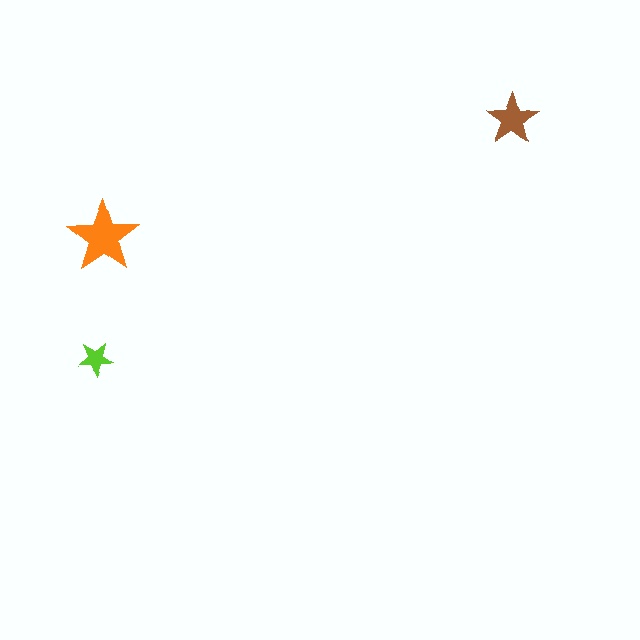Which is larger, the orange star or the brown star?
The orange one.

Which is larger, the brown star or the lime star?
The brown one.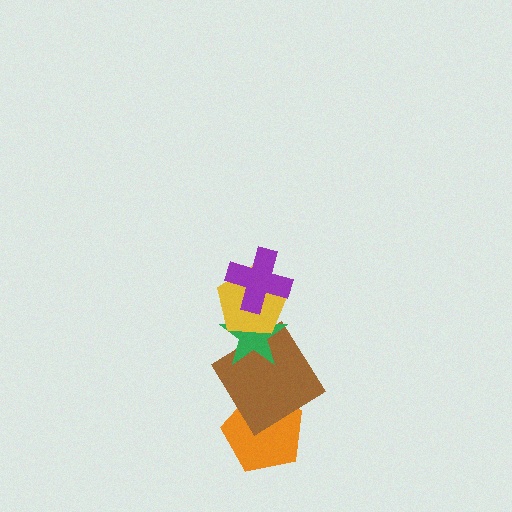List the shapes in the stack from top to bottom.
From top to bottom: the purple cross, the yellow pentagon, the green star, the brown diamond, the orange pentagon.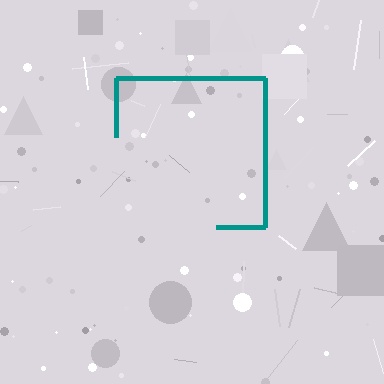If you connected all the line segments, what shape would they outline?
They would outline a square.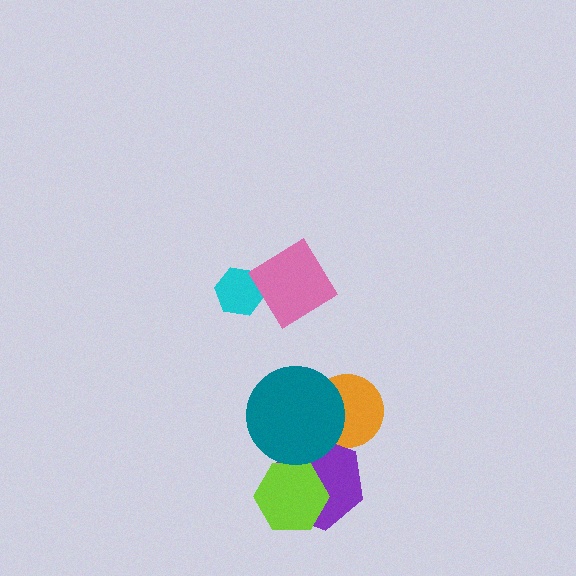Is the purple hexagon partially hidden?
Yes, it is partially covered by another shape.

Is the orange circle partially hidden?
Yes, it is partially covered by another shape.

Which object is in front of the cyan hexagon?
The pink diamond is in front of the cyan hexagon.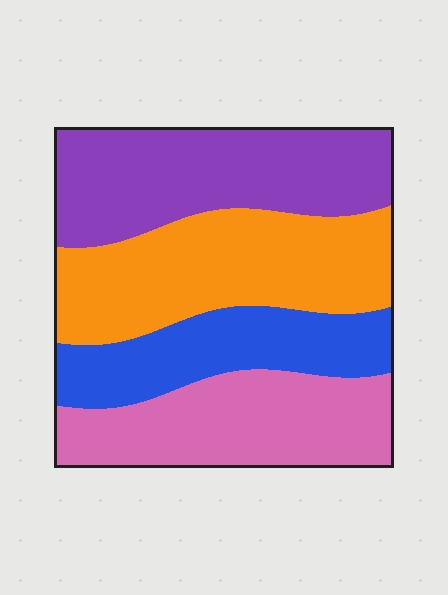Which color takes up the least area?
Blue, at roughly 20%.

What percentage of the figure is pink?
Pink takes up about one quarter (1/4) of the figure.